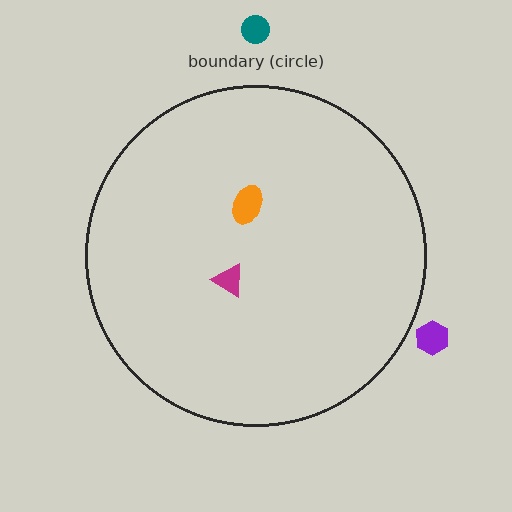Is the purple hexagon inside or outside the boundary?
Outside.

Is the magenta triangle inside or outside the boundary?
Inside.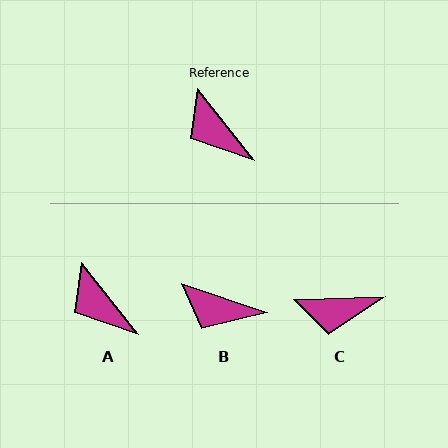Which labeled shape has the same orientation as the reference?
A.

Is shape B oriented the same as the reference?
No, it is off by about 33 degrees.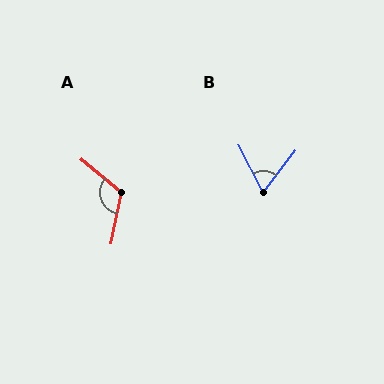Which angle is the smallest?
B, at approximately 65 degrees.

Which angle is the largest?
A, at approximately 118 degrees.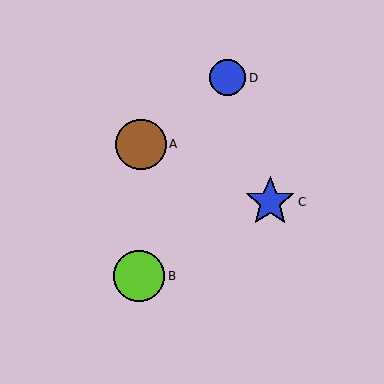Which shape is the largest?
The lime circle (labeled B) is the largest.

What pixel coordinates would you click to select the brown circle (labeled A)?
Click at (141, 144) to select the brown circle A.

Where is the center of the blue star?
The center of the blue star is at (270, 202).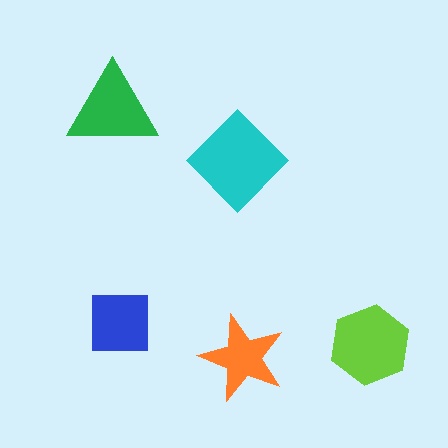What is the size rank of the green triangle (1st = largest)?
3rd.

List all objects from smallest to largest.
The orange star, the blue square, the green triangle, the lime hexagon, the cyan diamond.